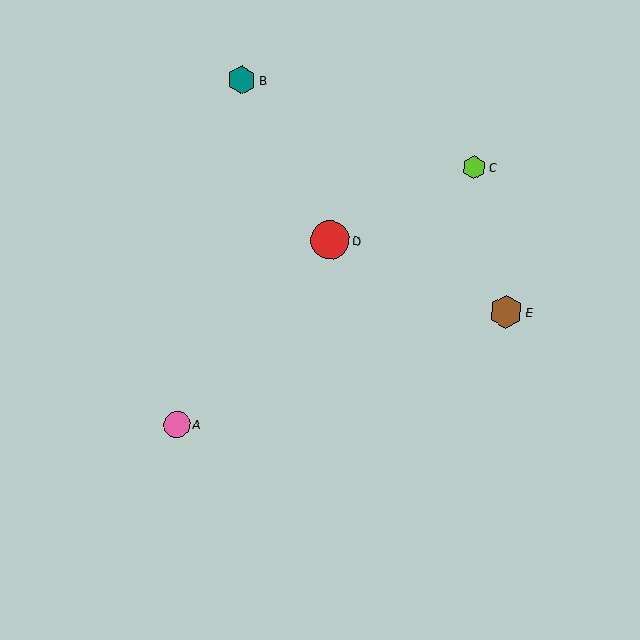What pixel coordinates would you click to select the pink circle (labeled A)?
Click at (177, 424) to select the pink circle A.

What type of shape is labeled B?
Shape B is a teal hexagon.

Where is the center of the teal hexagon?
The center of the teal hexagon is at (242, 80).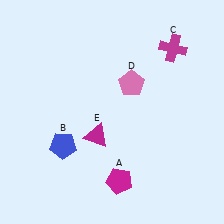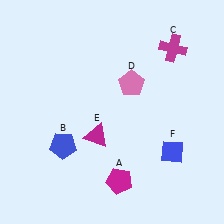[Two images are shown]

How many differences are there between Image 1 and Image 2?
There is 1 difference between the two images.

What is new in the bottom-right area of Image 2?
A blue diamond (F) was added in the bottom-right area of Image 2.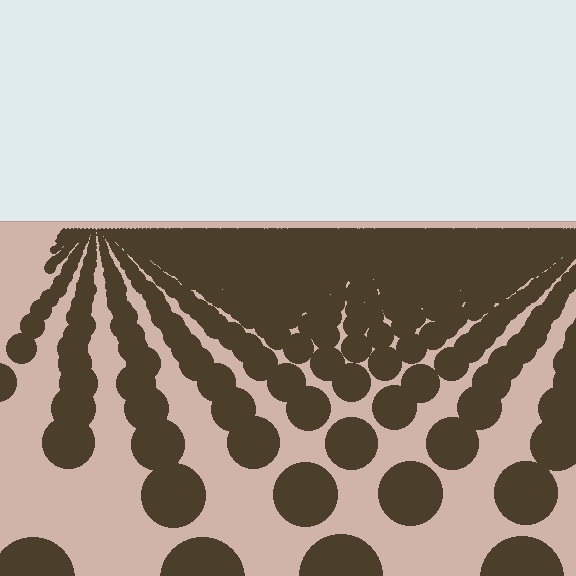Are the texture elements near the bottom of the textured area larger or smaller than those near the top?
Larger. Near the bottom, elements are closer to the viewer and appear at a bigger on-screen size.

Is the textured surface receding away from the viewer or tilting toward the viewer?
The surface is receding away from the viewer. Texture elements get smaller and denser toward the top.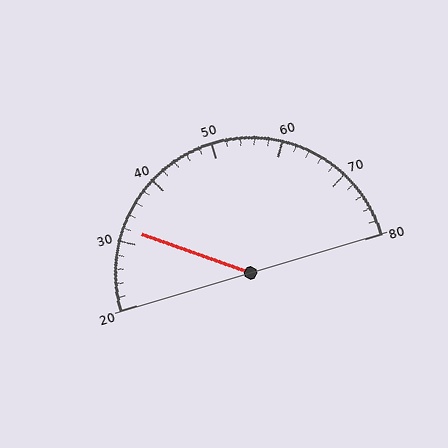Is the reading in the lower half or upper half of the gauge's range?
The reading is in the lower half of the range (20 to 80).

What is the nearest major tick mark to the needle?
The nearest major tick mark is 30.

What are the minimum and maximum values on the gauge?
The gauge ranges from 20 to 80.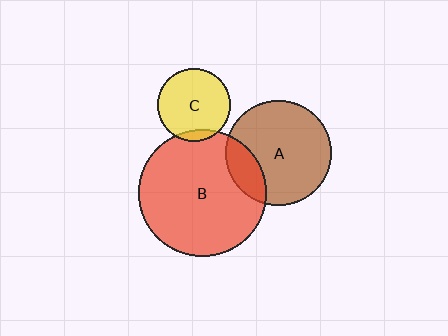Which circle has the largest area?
Circle B (red).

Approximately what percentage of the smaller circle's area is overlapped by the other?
Approximately 20%.